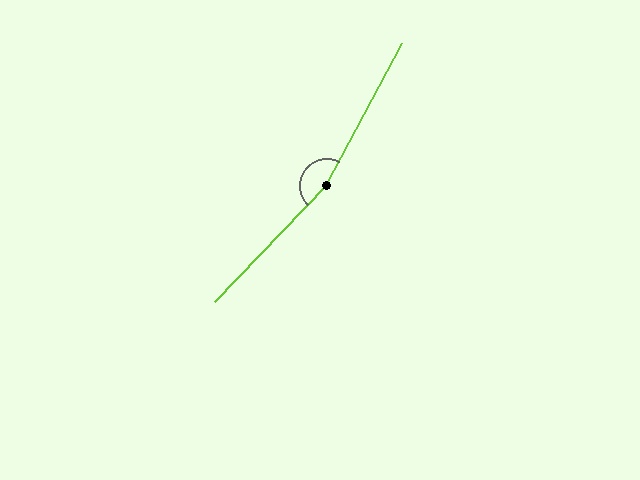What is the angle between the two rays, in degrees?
Approximately 164 degrees.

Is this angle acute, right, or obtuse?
It is obtuse.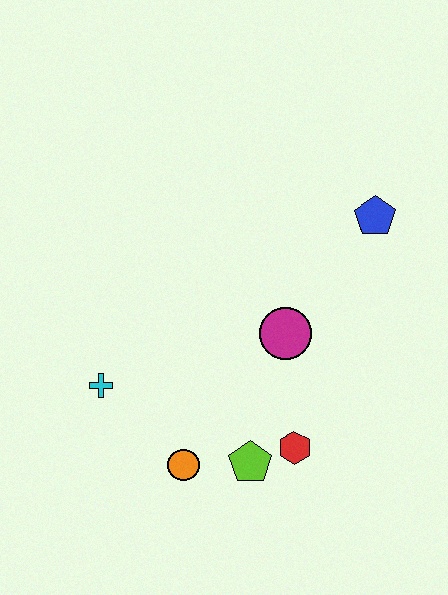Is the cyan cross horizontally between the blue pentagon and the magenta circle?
No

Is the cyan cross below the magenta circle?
Yes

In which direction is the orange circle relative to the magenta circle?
The orange circle is below the magenta circle.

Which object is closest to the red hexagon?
The lime pentagon is closest to the red hexagon.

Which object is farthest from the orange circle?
The blue pentagon is farthest from the orange circle.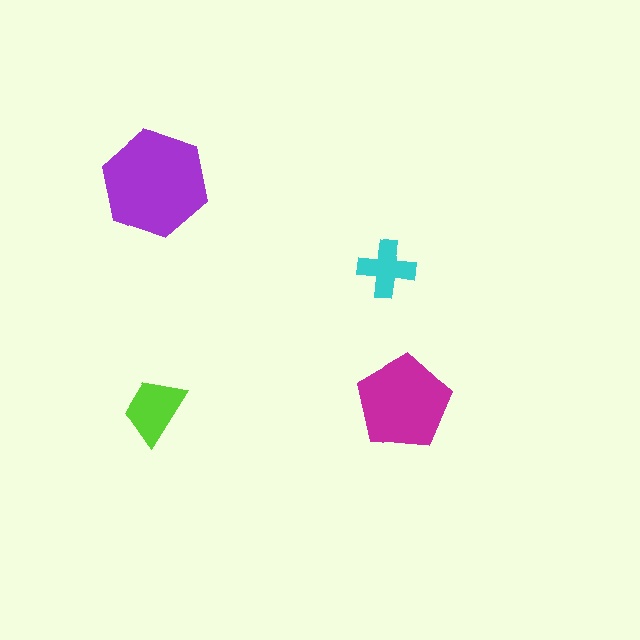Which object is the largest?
The purple hexagon.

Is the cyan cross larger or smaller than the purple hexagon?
Smaller.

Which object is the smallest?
The cyan cross.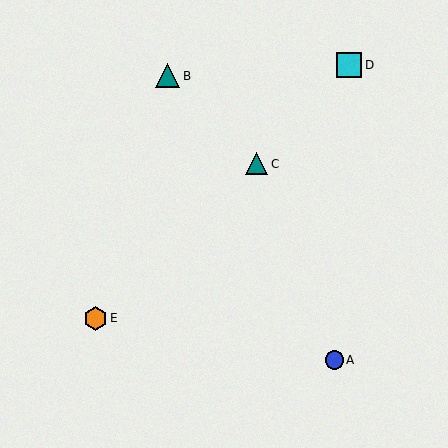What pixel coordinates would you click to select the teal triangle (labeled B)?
Click at (168, 76) to select the teal triangle B.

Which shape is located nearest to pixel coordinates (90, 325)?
The orange hexagon (labeled E) at (95, 318) is nearest to that location.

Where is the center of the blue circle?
The center of the blue circle is at (334, 360).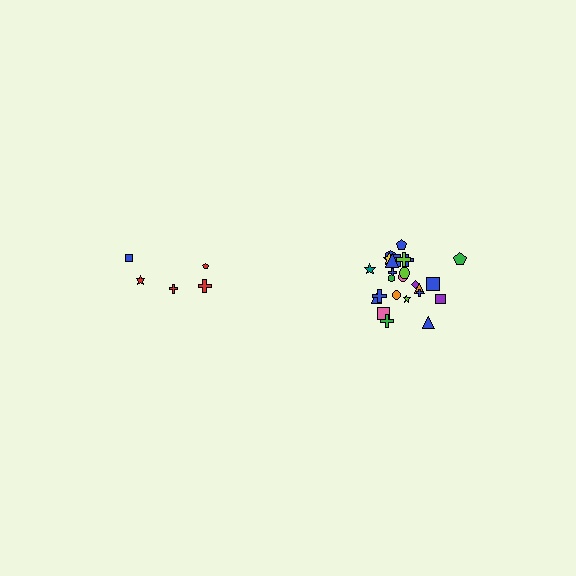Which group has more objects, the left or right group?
The right group.